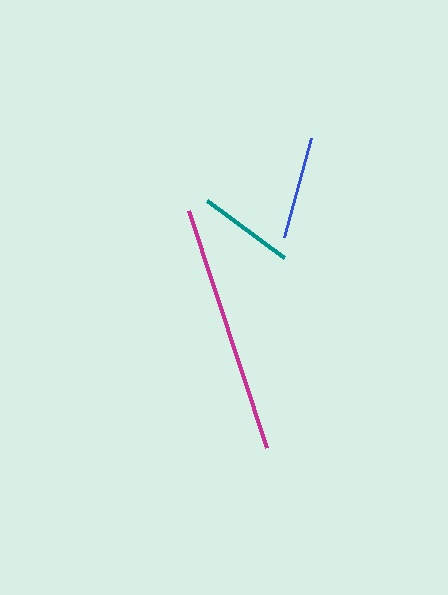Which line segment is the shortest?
The teal line is the shortest at approximately 95 pixels.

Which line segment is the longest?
The magenta line is the longest at approximately 249 pixels.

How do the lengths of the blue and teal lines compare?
The blue and teal lines are approximately the same length.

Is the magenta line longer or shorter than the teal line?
The magenta line is longer than the teal line.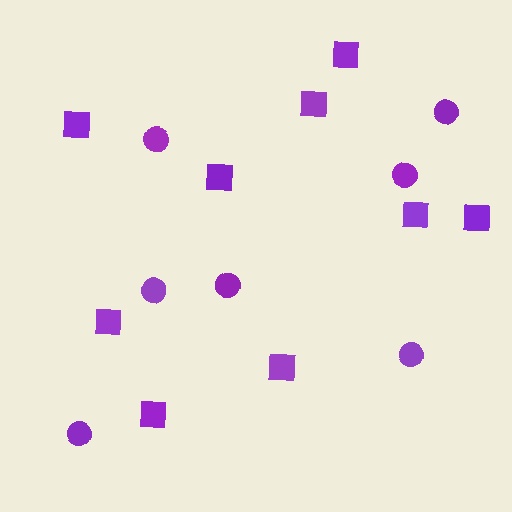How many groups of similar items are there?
There are 2 groups: one group of squares (9) and one group of circles (7).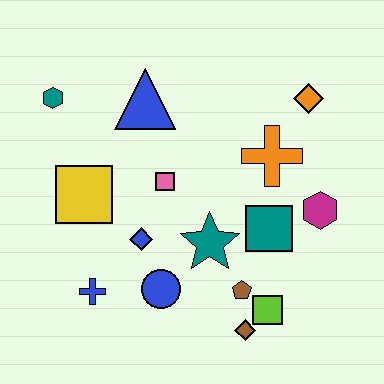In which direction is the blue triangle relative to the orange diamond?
The blue triangle is to the left of the orange diamond.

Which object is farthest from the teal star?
The teal hexagon is farthest from the teal star.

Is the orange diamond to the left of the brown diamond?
No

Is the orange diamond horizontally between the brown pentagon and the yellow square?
No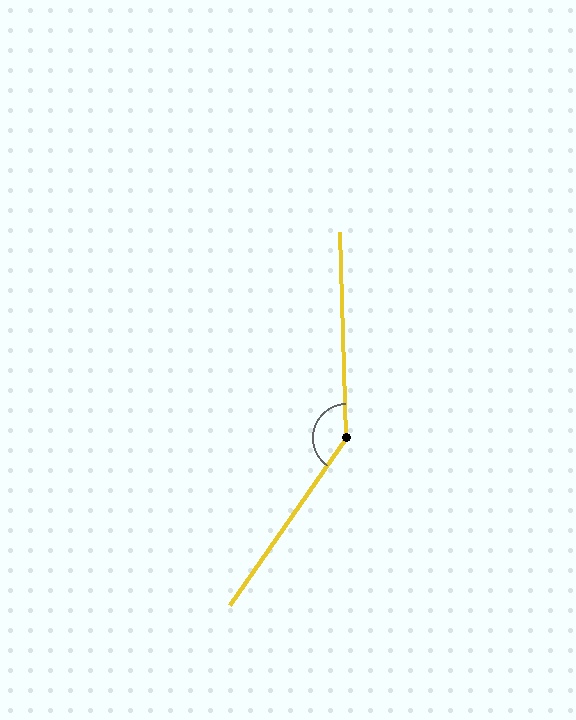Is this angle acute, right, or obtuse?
It is obtuse.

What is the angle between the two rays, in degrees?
Approximately 143 degrees.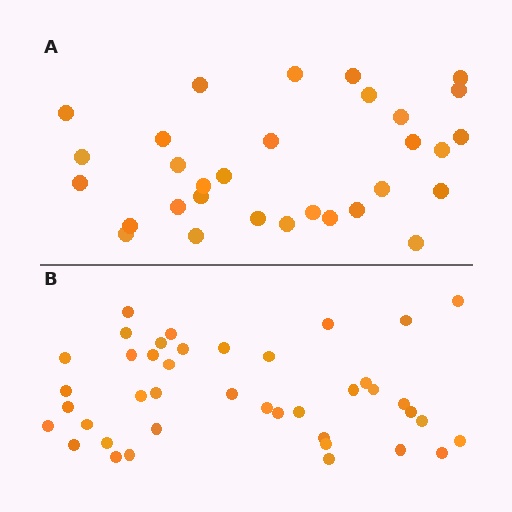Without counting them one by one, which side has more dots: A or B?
Region B (the bottom region) has more dots.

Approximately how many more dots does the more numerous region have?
Region B has roughly 10 or so more dots than region A.